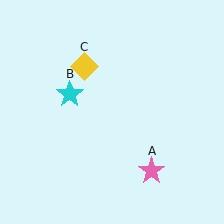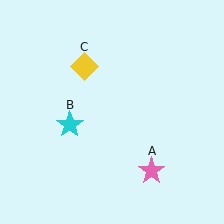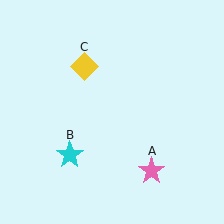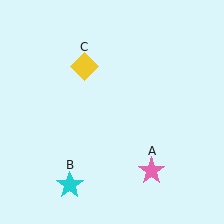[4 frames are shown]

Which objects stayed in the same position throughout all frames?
Pink star (object A) and yellow diamond (object C) remained stationary.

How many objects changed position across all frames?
1 object changed position: cyan star (object B).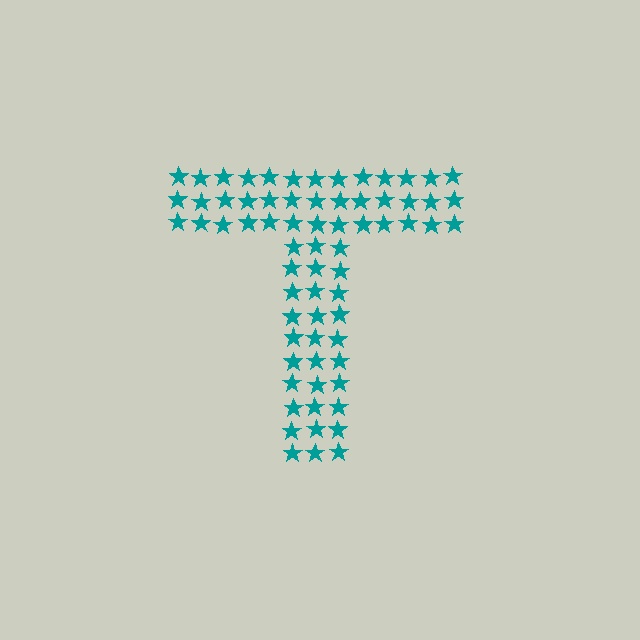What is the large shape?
The large shape is the letter T.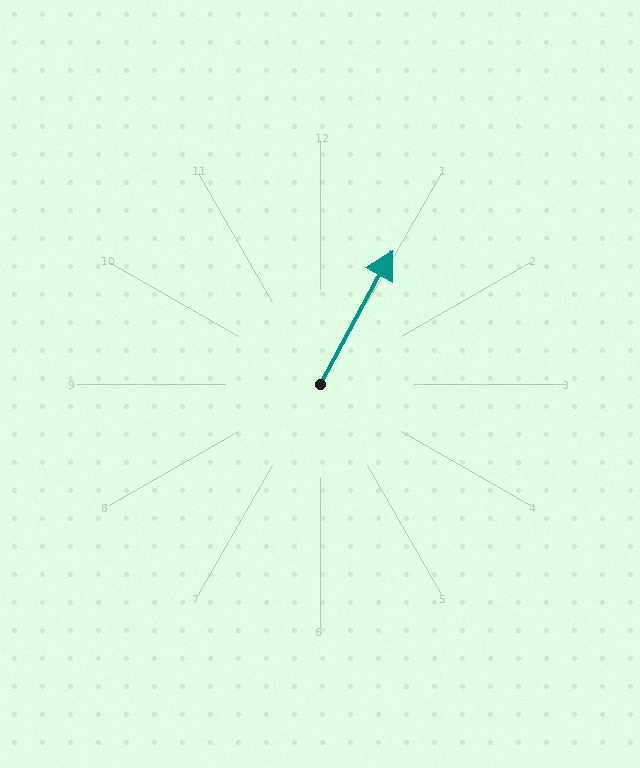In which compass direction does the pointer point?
Northeast.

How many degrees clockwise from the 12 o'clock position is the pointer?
Approximately 28 degrees.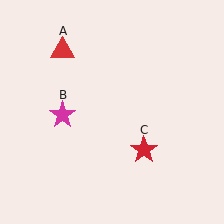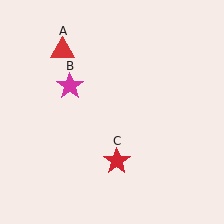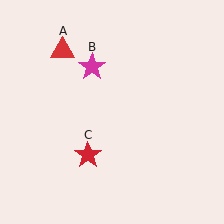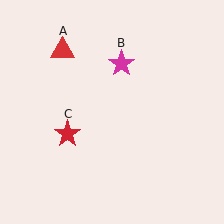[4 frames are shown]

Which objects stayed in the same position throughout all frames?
Red triangle (object A) remained stationary.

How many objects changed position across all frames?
2 objects changed position: magenta star (object B), red star (object C).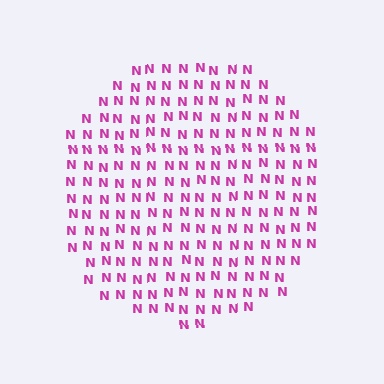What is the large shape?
The large shape is a circle.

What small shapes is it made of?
It is made of small letter N's.